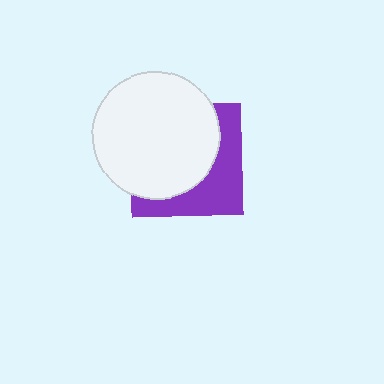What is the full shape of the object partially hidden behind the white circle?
The partially hidden object is a purple square.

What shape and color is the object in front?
The object in front is a white circle.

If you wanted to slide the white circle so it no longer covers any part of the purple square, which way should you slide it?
Slide it toward the upper-left — that is the most direct way to separate the two shapes.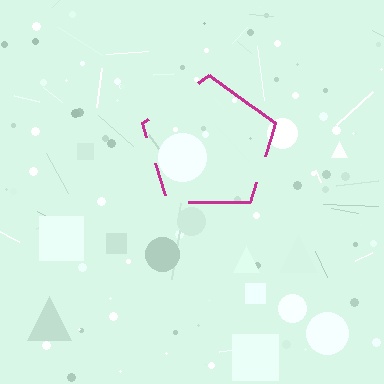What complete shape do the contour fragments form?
The contour fragments form a pentagon.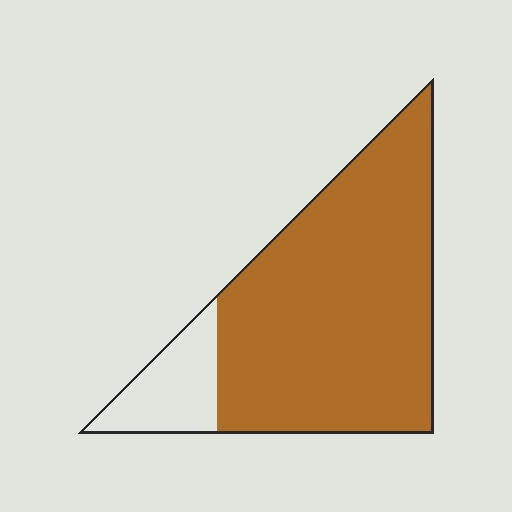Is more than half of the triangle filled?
Yes.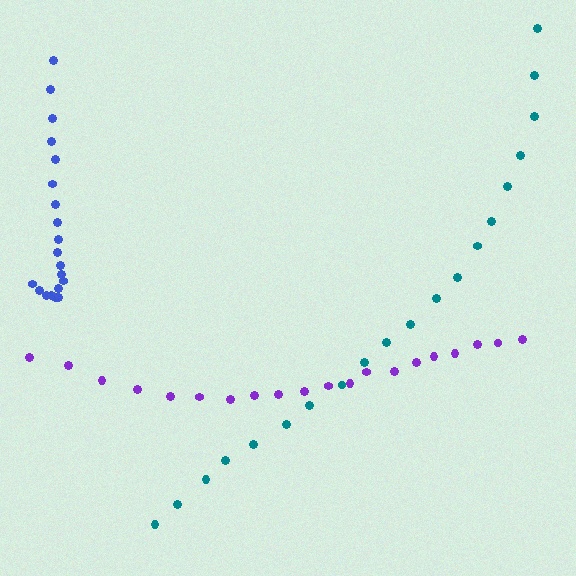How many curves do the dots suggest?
There are 3 distinct paths.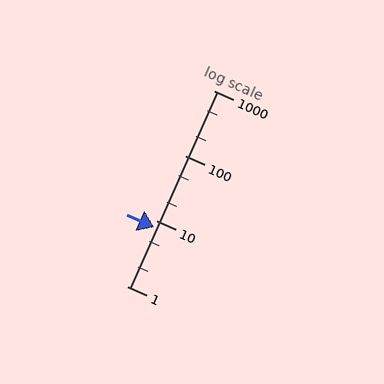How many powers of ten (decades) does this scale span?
The scale spans 3 decades, from 1 to 1000.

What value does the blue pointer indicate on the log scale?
The pointer indicates approximately 8.1.